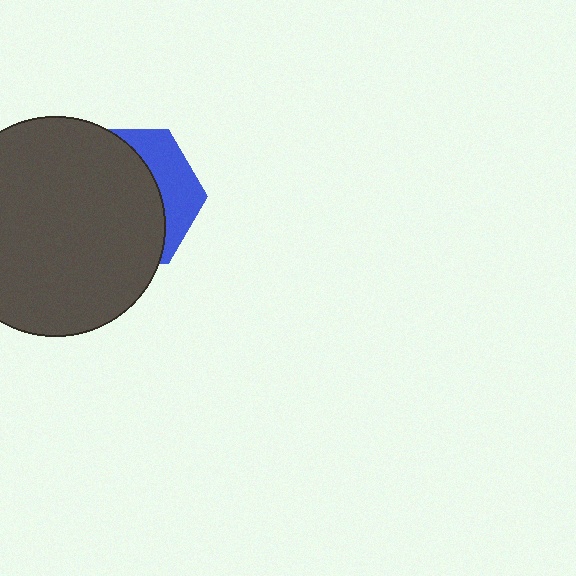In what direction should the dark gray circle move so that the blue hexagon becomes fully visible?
The dark gray circle should move left. That is the shortest direction to clear the overlap and leave the blue hexagon fully visible.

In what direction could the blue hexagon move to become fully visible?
The blue hexagon could move right. That would shift it out from behind the dark gray circle entirely.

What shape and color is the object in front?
The object in front is a dark gray circle.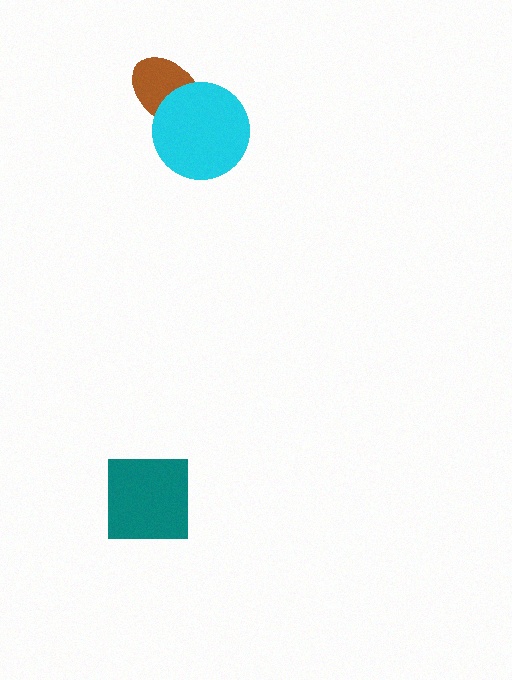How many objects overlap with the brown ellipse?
1 object overlaps with the brown ellipse.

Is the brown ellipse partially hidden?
Yes, it is partially covered by another shape.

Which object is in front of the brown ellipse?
The cyan circle is in front of the brown ellipse.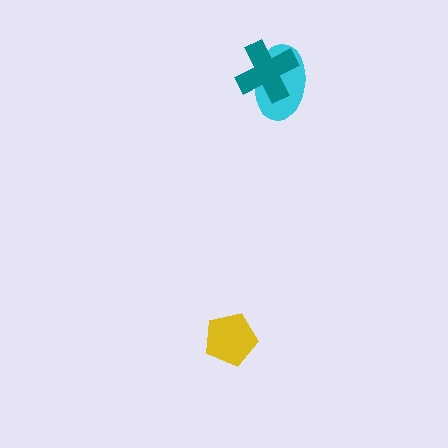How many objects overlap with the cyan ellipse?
1 object overlaps with the cyan ellipse.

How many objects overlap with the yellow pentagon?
0 objects overlap with the yellow pentagon.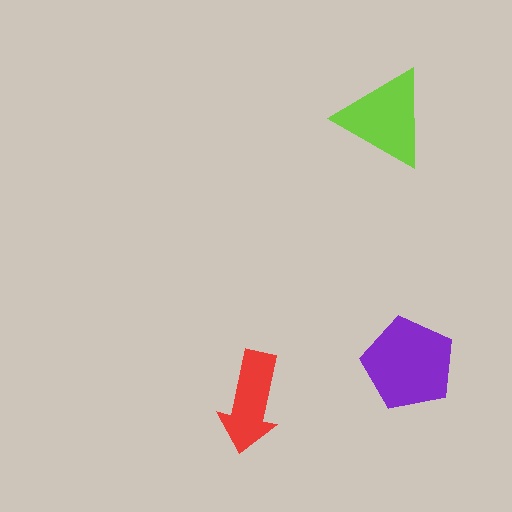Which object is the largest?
The purple pentagon.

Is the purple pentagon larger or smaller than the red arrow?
Larger.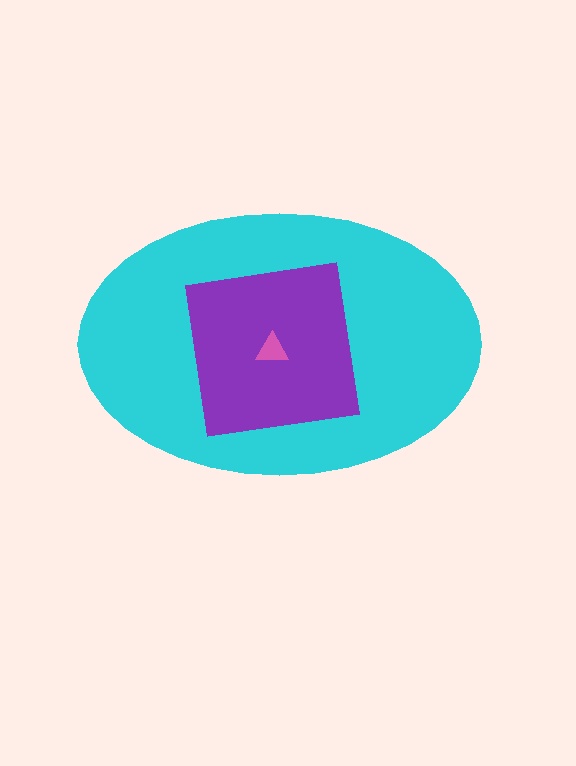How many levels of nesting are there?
3.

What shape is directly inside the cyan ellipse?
The purple square.